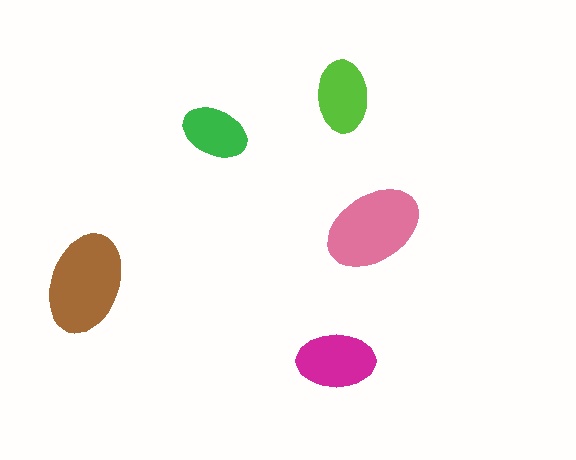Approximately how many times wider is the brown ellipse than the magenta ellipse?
About 1.5 times wider.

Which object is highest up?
The lime ellipse is topmost.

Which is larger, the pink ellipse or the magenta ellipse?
The pink one.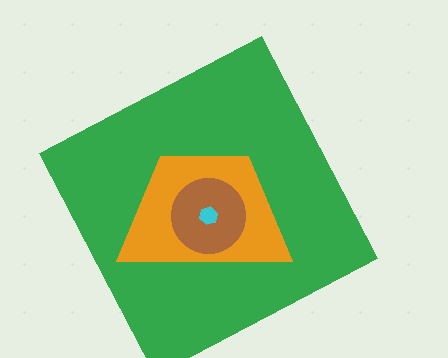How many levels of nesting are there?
4.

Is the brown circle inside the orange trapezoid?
Yes.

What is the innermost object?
The cyan hexagon.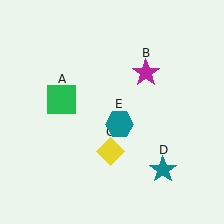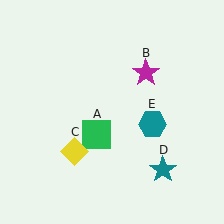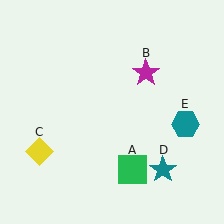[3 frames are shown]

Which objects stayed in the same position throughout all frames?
Magenta star (object B) and teal star (object D) remained stationary.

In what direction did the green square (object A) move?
The green square (object A) moved down and to the right.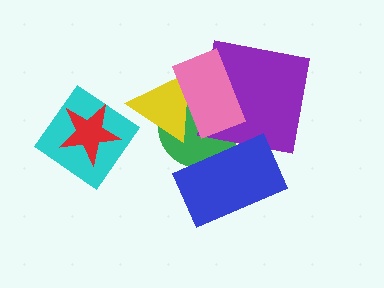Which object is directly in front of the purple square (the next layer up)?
The pink rectangle is directly in front of the purple square.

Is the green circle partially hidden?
Yes, it is partially covered by another shape.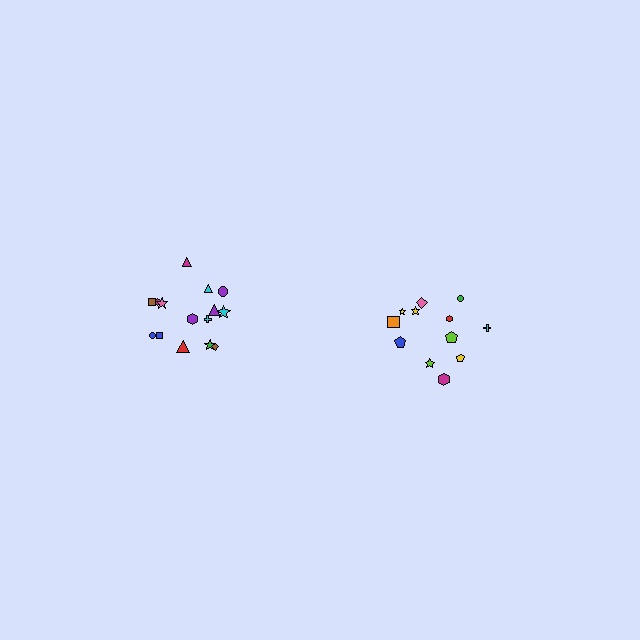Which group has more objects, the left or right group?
The left group.